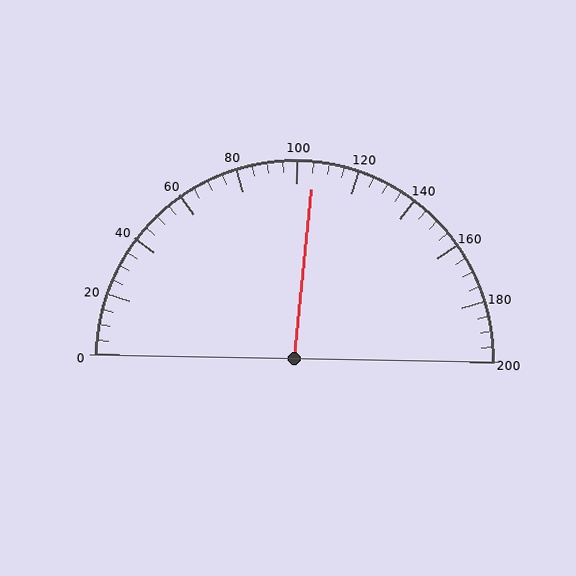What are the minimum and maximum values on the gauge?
The gauge ranges from 0 to 200.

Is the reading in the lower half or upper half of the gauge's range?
The reading is in the upper half of the range (0 to 200).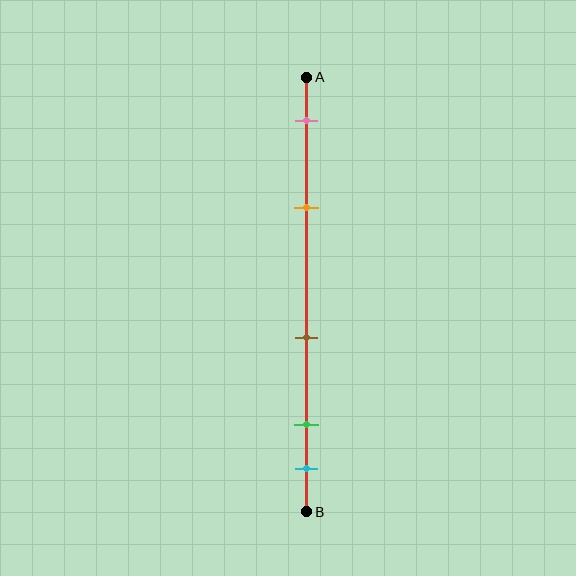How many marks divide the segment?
There are 5 marks dividing the segment.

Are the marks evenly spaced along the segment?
No, the marks are not evenly spaced.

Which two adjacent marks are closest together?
The green and cyan marks are the closest adjacent pair.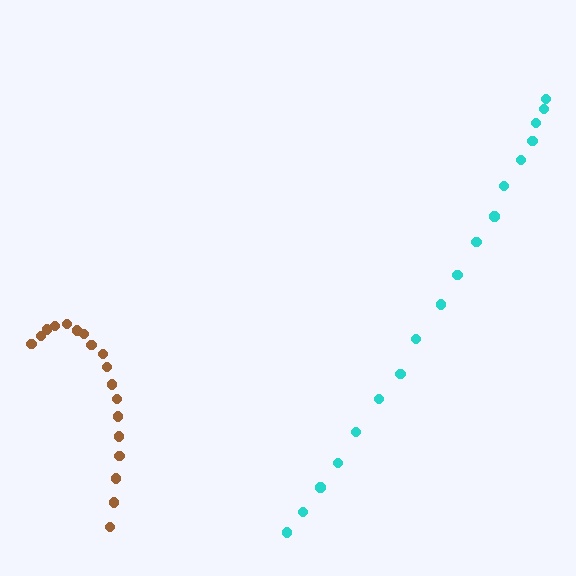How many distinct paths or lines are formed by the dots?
There are 2 distinct paths.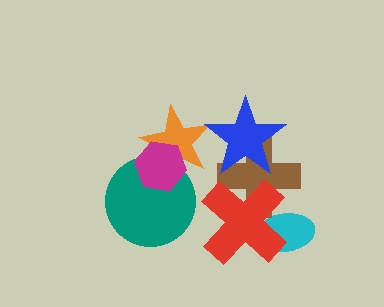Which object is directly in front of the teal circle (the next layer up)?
The orange star is directly in front of the teal circle.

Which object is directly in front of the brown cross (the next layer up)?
The red cross is directly in front of the brown cross.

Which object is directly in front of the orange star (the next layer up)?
The blue star is directly in front of the orange star.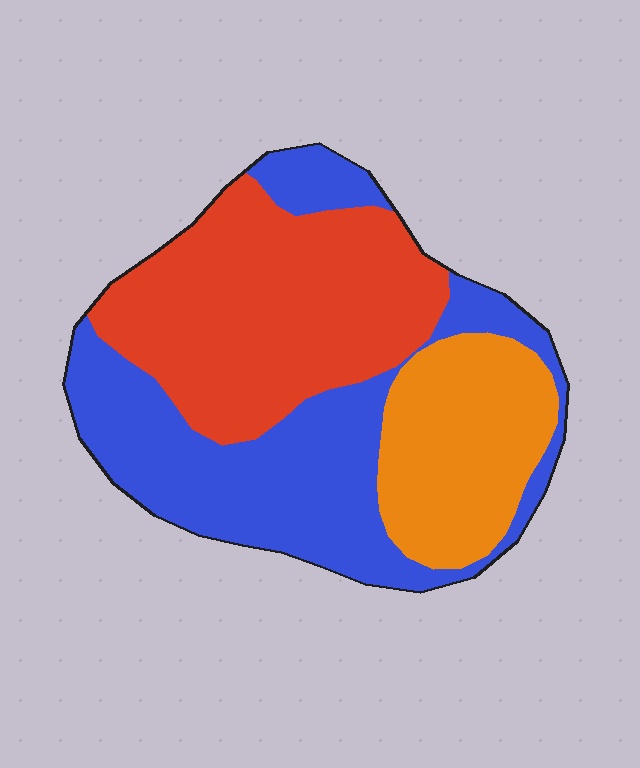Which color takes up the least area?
Orange, at roughly 20%.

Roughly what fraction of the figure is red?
Red takes up about three eighths (3/8) of the figure.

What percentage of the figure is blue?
Blue covers roughly 40% of the figure.